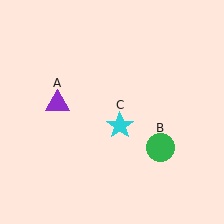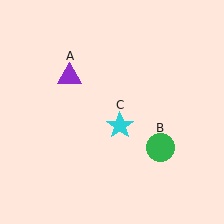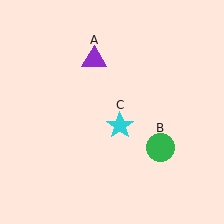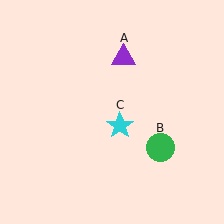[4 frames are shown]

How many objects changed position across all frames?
1 object changed position: purple triangle (object A).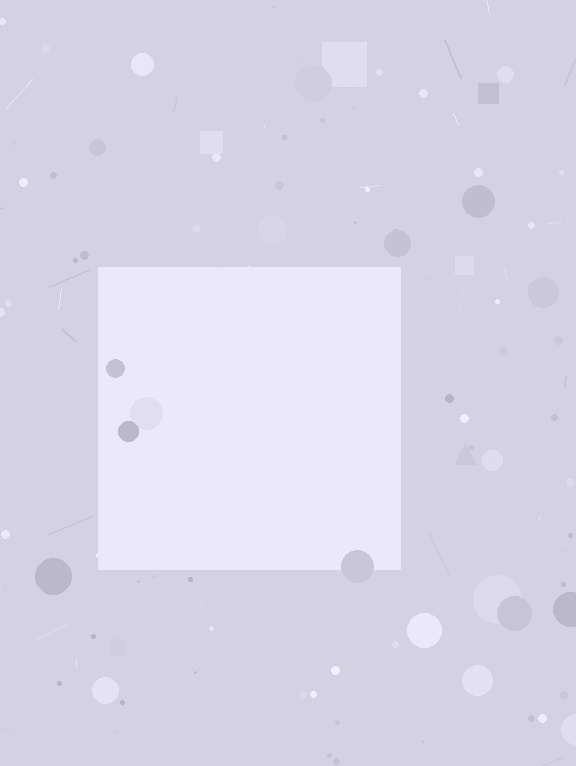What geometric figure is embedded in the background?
A square is embedded in the background.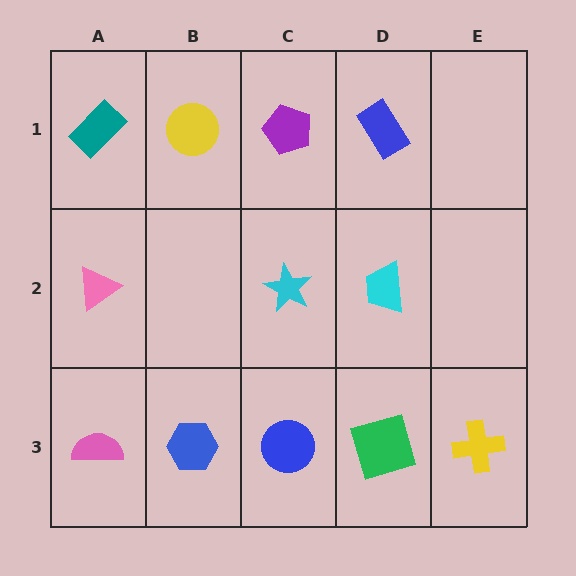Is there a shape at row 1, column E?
No, that cell is empty.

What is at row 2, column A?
A pink triangle.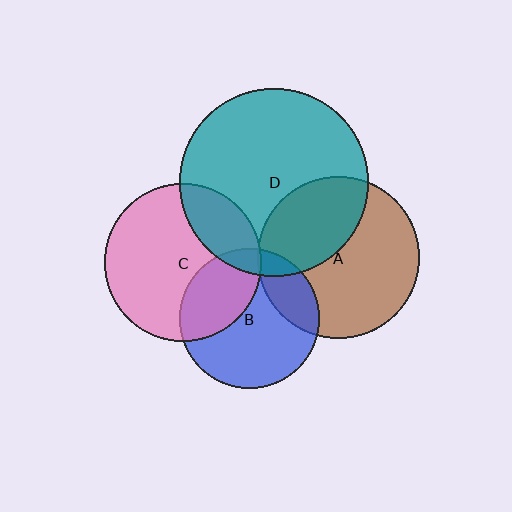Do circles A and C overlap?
Yes.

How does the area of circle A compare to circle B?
Approximately 1.3 times.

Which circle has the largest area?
Circle D (teal).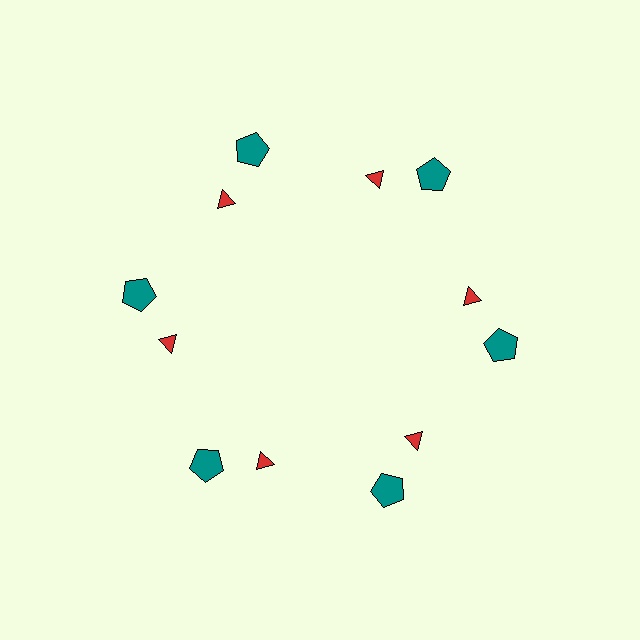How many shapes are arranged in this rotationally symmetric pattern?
There are 12 shapes, arranged in 6 groups of 2.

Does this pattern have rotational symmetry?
Yes, this pattern has 6-fold rotational symmetry. It looks the same after rotating 60 degrees around the center.